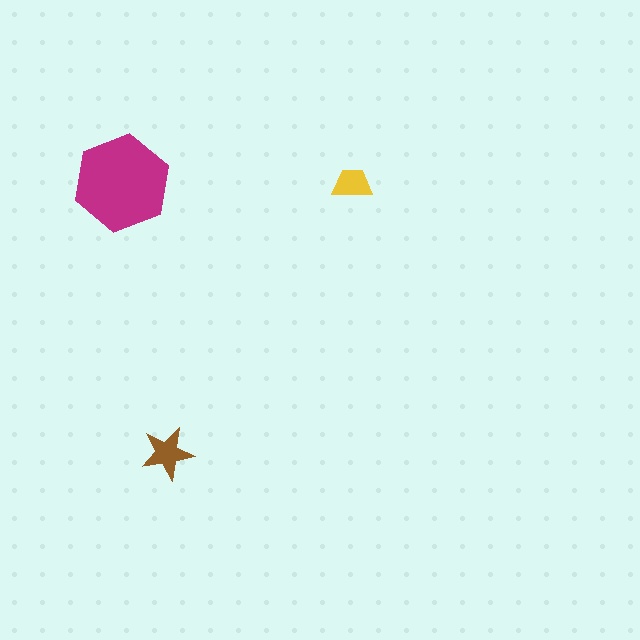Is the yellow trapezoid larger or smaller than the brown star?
Smaller.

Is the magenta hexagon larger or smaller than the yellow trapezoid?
Larger.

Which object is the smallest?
The yellow trapezoid.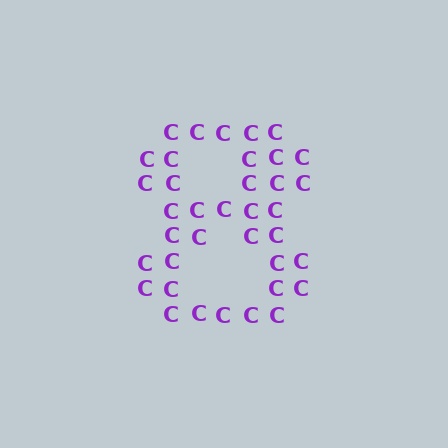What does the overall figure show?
The overall figure shows the digit 8.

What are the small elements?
The small elements are letter C's.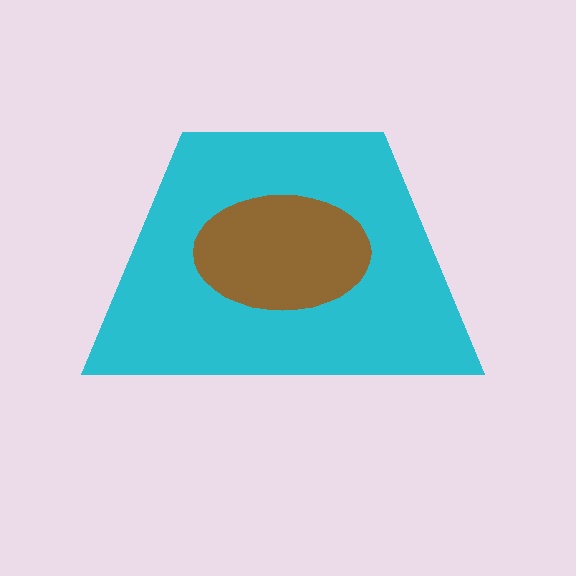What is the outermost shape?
The cyan trapezoid.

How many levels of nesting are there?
2.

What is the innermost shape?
The brown ellipse.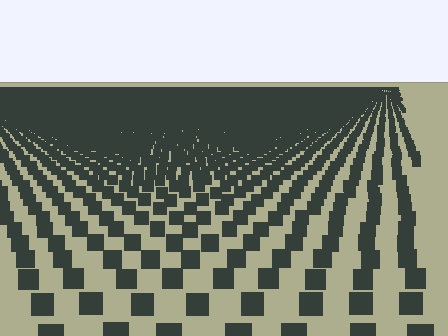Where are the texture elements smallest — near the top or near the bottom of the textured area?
Near the top.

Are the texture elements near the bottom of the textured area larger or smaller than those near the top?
Larger. Near the bottom, elements are closer to the viewer and appear at a bigger on-screen size.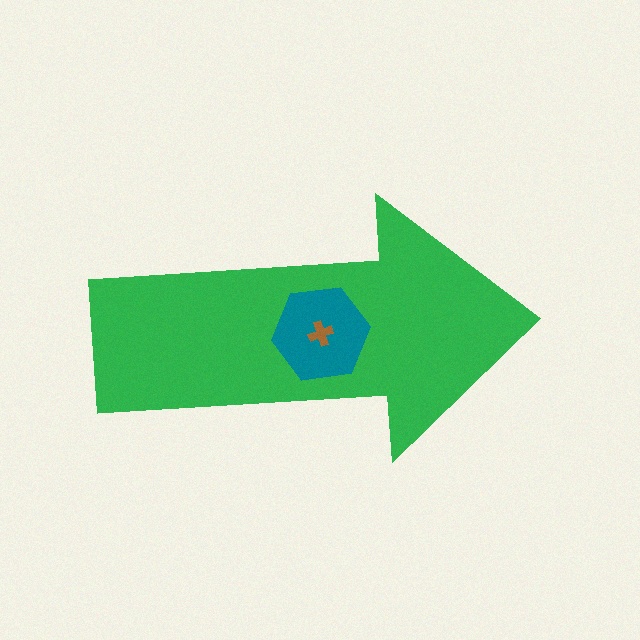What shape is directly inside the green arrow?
The teal hexagon.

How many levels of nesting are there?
3.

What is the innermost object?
The brown cross.